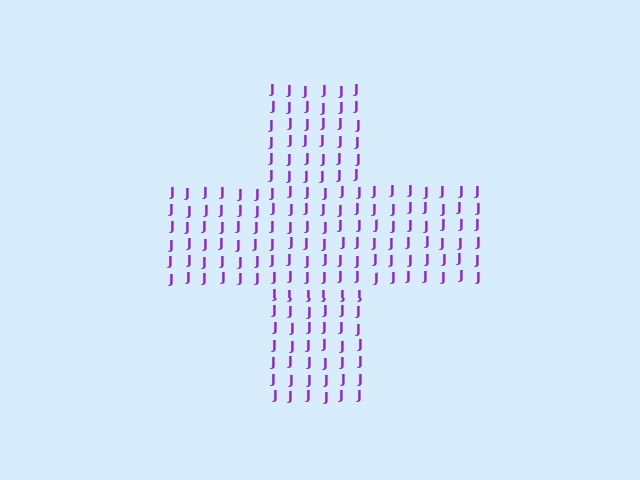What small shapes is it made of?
It is made of small letter J's.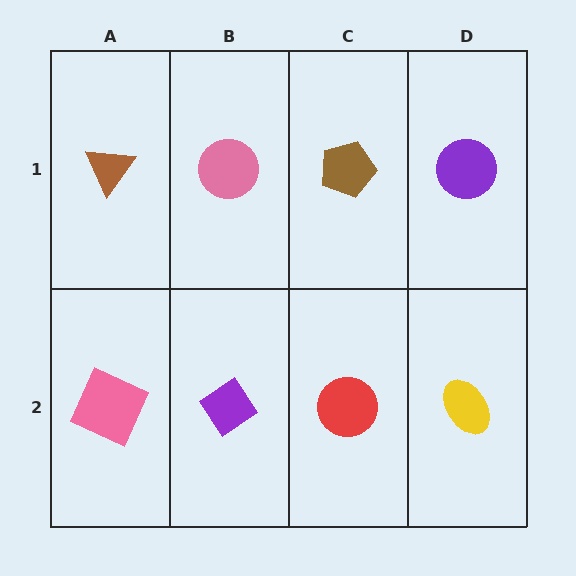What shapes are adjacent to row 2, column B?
A pink circle (row 1, column B), a pink square (row 2, column A), a red circle (row 2, column C).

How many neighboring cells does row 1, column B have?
3.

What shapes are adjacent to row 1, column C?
A red circle (row 2, column C), a pink circle (row 1, column B), a purple circle (row 1, column D).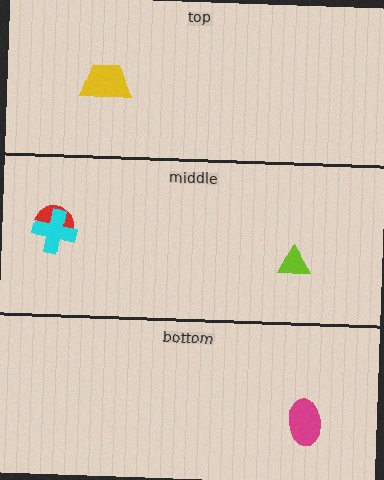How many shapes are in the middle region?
3.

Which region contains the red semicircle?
The middle region.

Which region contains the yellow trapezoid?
The top region.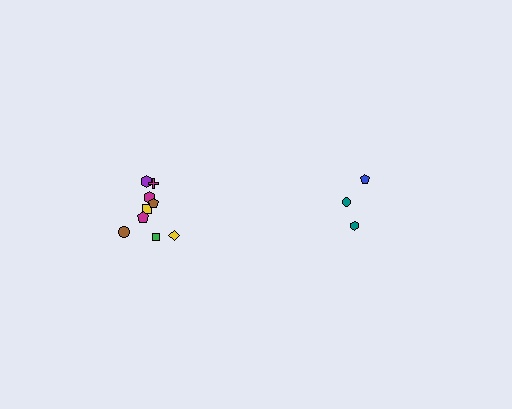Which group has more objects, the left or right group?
The left group.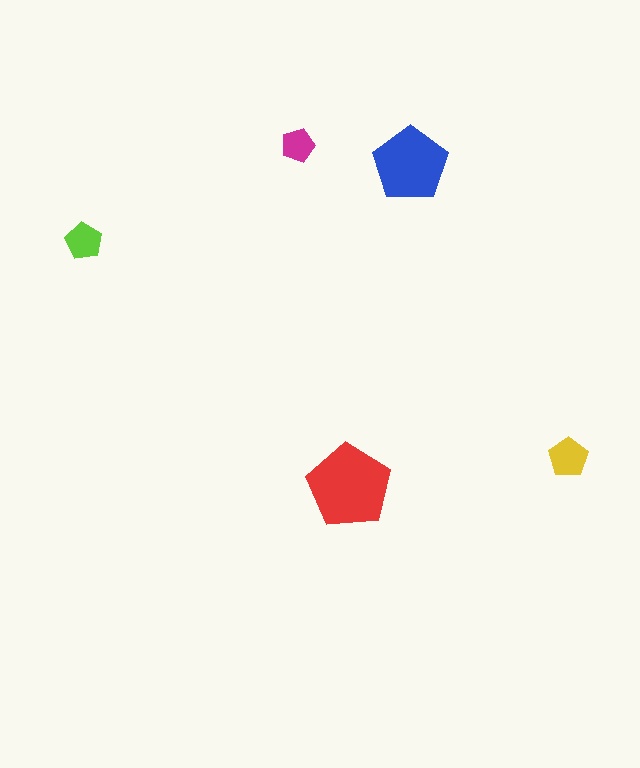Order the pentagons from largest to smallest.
the red one, the blue one, the yellow one, the lime one, the magenta one.